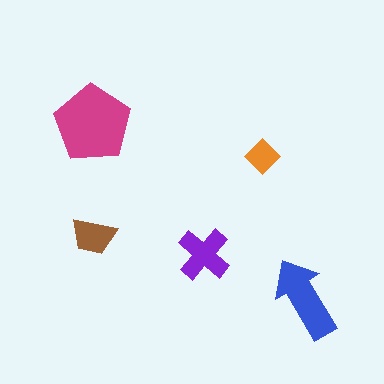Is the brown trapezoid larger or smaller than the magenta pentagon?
Smaller.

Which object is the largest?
The magenta pentagon.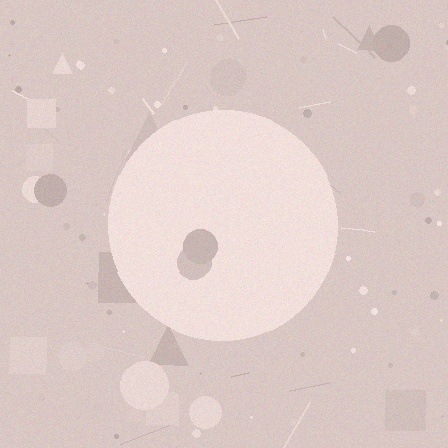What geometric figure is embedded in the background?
A circle is embedded in the background.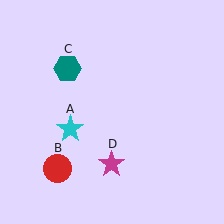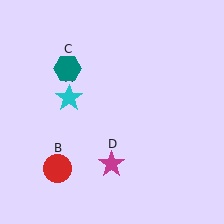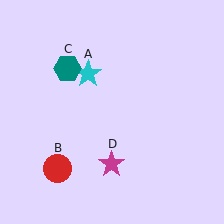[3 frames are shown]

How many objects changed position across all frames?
1 object changed position: cyan star (object A).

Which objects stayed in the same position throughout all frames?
Red circle (object B) and teal hexagon (object C) and magenta star (object D) remained stationary.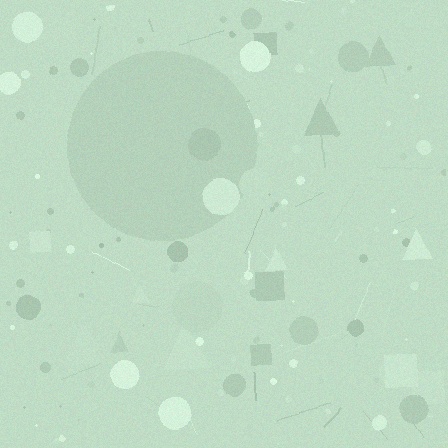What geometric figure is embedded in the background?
A circle is embedded in the background.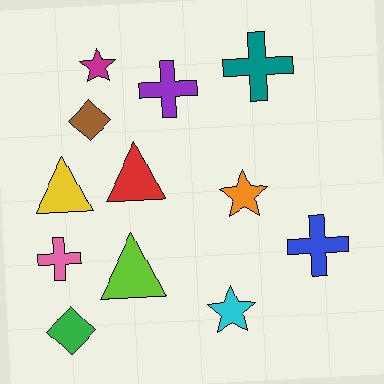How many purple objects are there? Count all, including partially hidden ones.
There is 1 purple object.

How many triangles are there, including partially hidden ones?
There are 3 triangles.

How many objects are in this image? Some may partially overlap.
There are 12 objects.